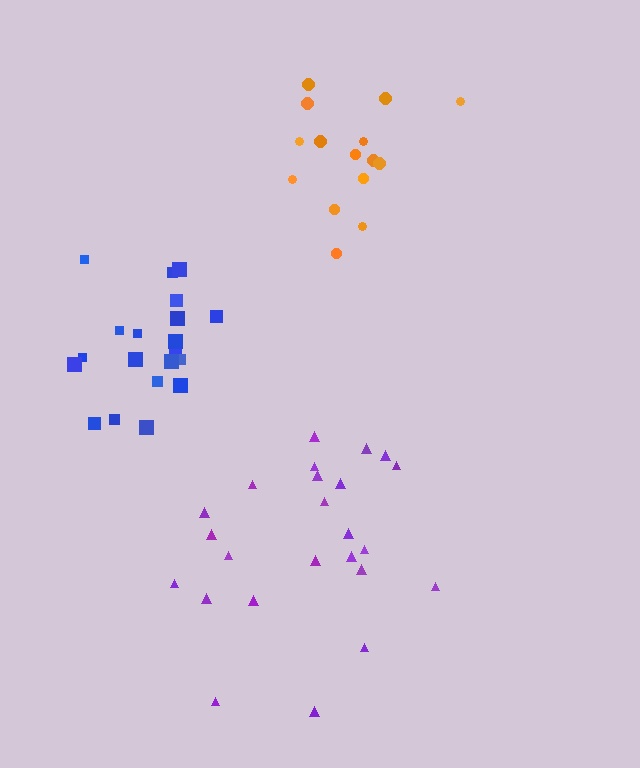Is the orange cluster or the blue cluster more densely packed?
Blue.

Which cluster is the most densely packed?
Blue.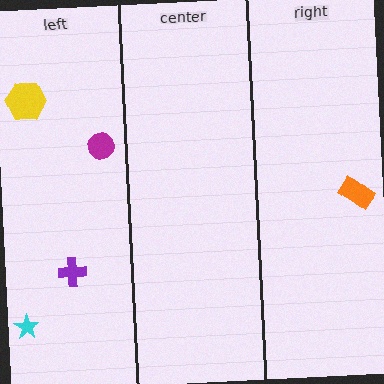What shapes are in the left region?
The purple cross, the cyan star, the magenta circle, the yellow hexagon.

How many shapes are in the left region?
4.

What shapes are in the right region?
The orange rectangle.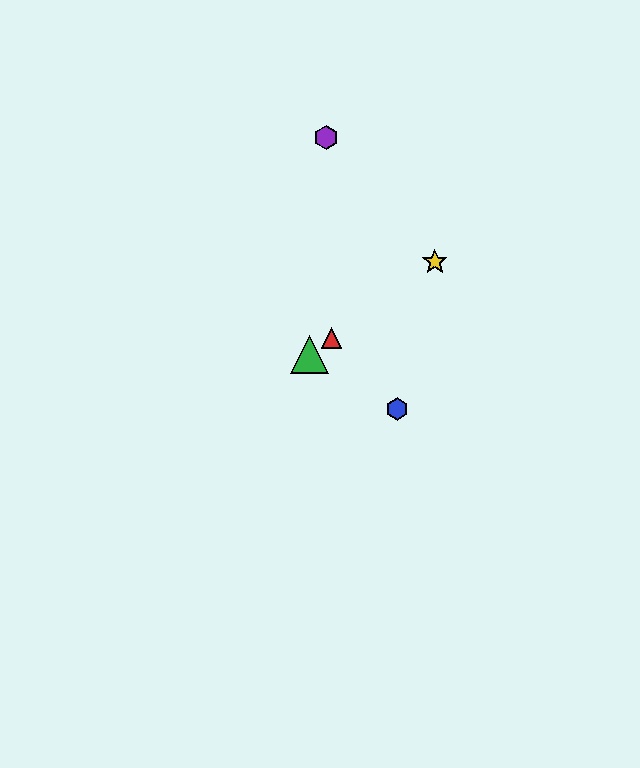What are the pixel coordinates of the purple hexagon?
The purple hexagon is at (326, 137).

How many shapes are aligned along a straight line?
3 shapes (the red triangle, the green triangle, the yellow star) are aligned along a straight line.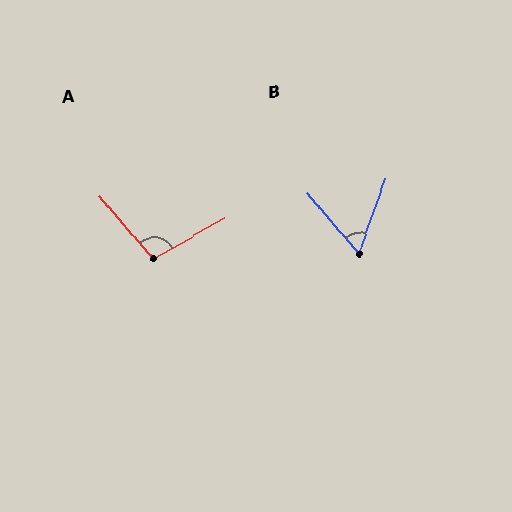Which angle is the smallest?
B, at approximately 60 degrees.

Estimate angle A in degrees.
Approximately 101 degrees.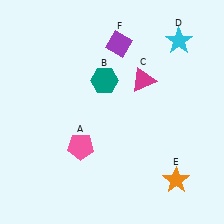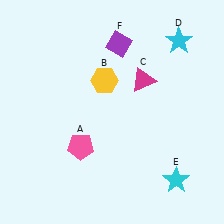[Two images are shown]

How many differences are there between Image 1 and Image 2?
There are 2 differences between the two images.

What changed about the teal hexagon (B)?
In Image 1, B is teal. In Image 2, it changed to yellow.